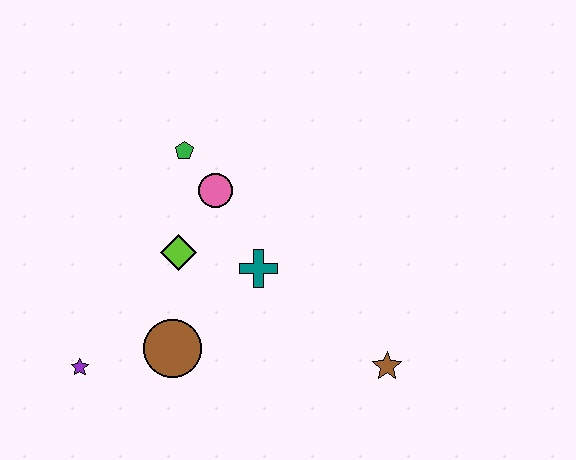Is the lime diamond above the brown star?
Yes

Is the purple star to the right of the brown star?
No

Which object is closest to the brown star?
The teal cross is closest to the brown star.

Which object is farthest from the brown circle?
The brown star is farthest from the brown circle.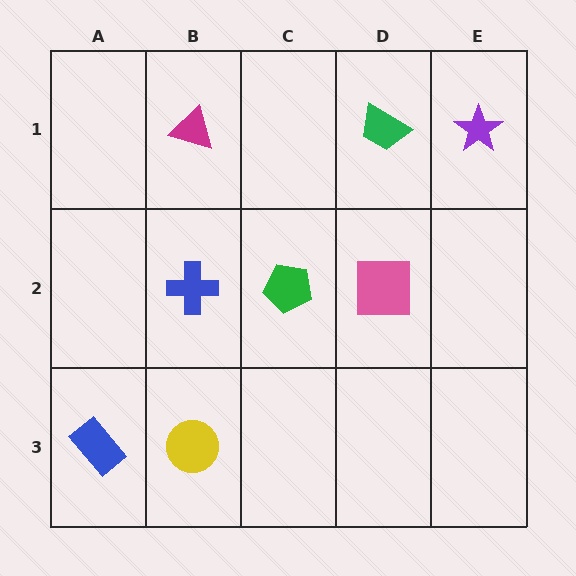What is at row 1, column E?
A purple star.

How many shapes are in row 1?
3 shapes.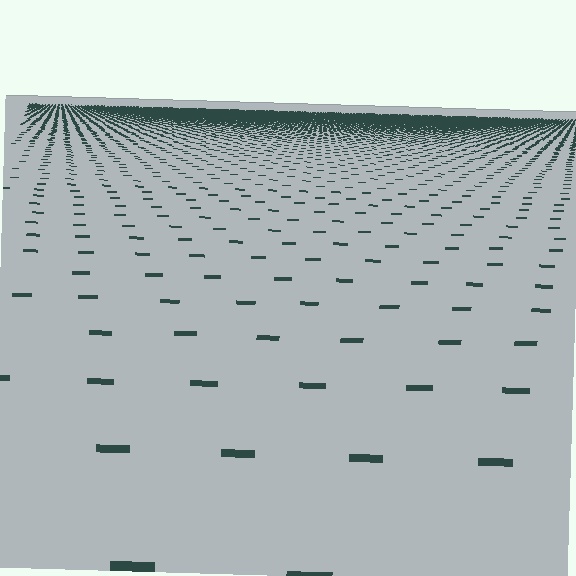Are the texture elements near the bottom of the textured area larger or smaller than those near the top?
Larger. Near the bottom, elements are closer to the viewer and appear at a bigger on-screen size.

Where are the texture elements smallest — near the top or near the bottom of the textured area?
Near the top.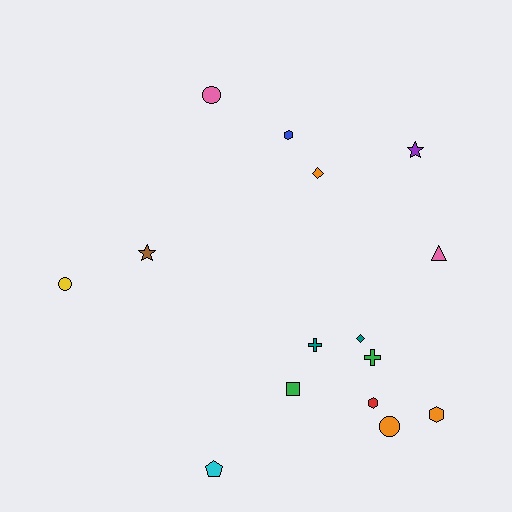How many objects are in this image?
There are 15 objects.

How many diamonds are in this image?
There are 2 diamonds.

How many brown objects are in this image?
There is 1 brown object.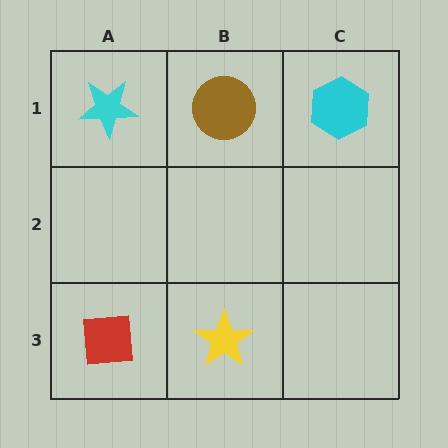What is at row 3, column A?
A red square.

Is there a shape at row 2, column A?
No, that cell is empty.